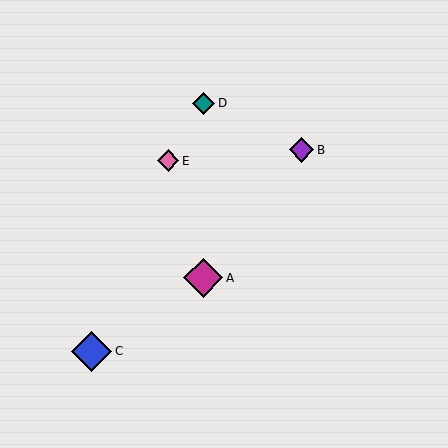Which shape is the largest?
The blue diamond (labeled C) is the largest.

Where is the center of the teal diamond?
The center of the teal diamond is at (204, 103).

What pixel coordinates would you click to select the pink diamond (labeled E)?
Click at (168, 161) to select the pink diamond E.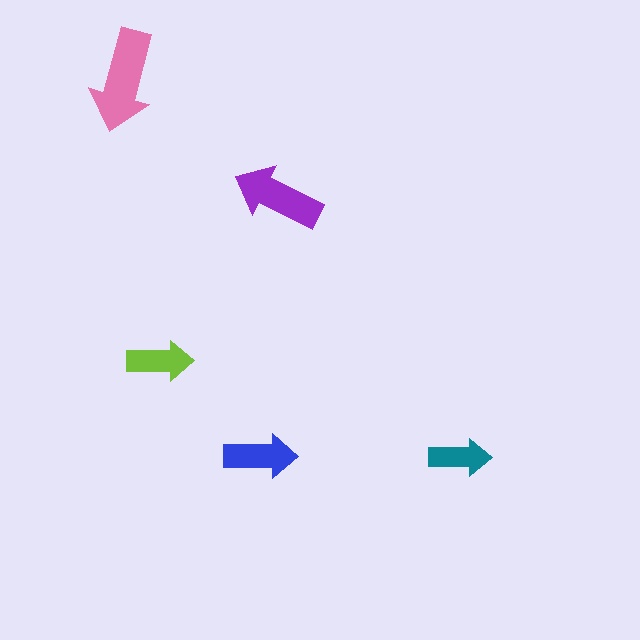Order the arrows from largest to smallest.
the pink one, the purple one, the blue one, the lime one, the teal one.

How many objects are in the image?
There are 5 objects in the image.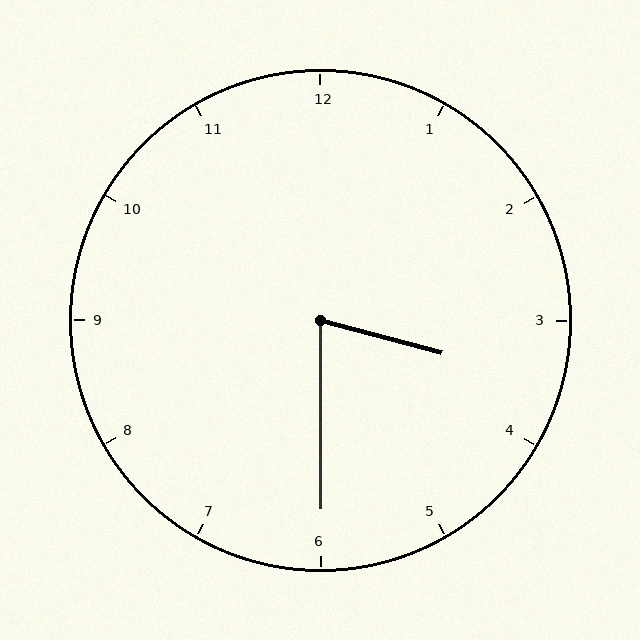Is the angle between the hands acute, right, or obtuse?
It is acute.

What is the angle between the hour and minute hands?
Approximately 75 degrees.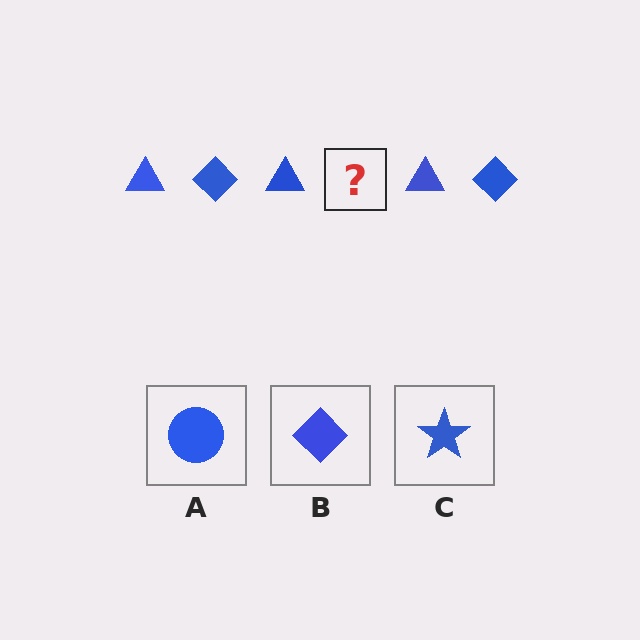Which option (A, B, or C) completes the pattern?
B.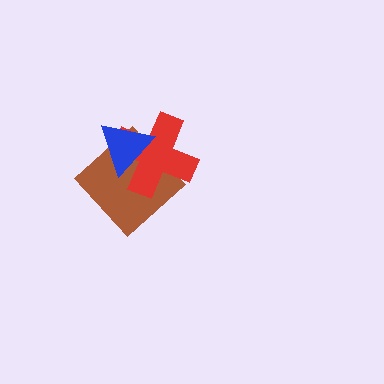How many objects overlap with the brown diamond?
2 objects overlap with the brown diamond.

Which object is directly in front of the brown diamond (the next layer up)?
The red cross is directly in front of the brown diamond.